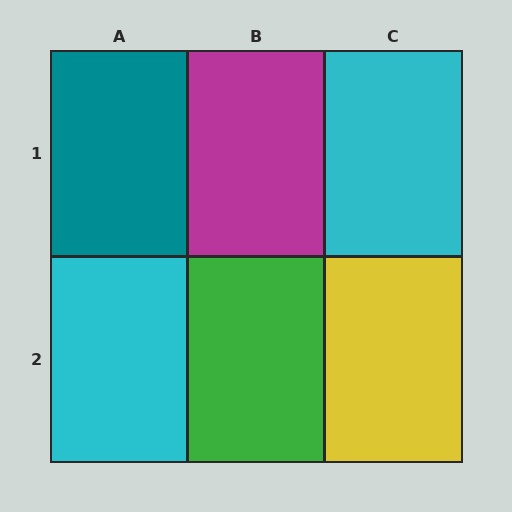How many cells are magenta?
1 cell is magenta.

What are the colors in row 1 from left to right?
Teal, magenta, cyan.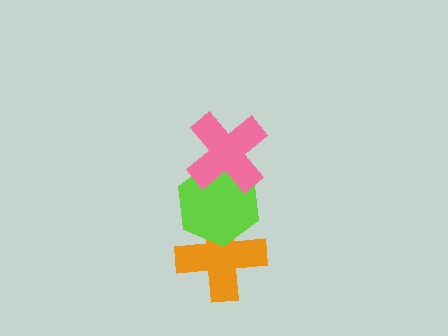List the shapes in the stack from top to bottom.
From top to bottom: the pink cross, the lime hexagon, the orange cross.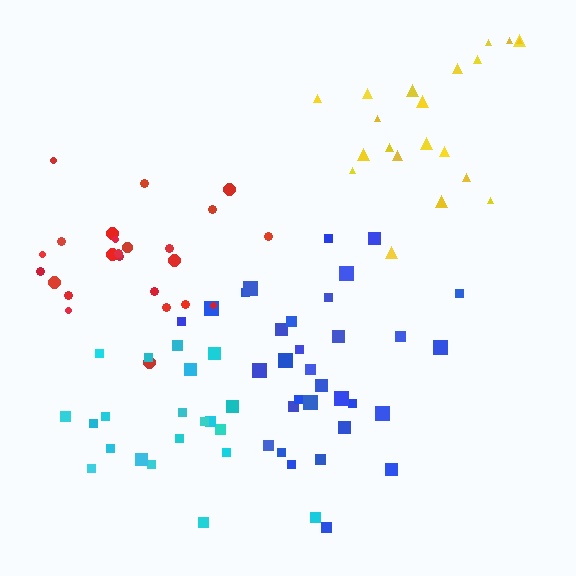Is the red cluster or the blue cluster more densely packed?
Red.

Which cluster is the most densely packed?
Red.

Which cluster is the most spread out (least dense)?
Yellow.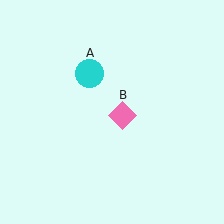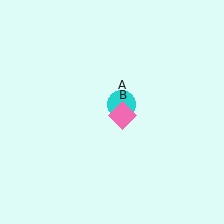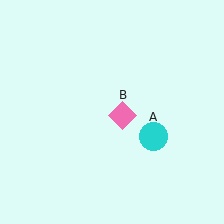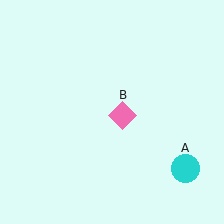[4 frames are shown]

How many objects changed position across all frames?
1 object changed position: cyan circle (object A).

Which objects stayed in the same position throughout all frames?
Pink diamond (object B) remained stationary.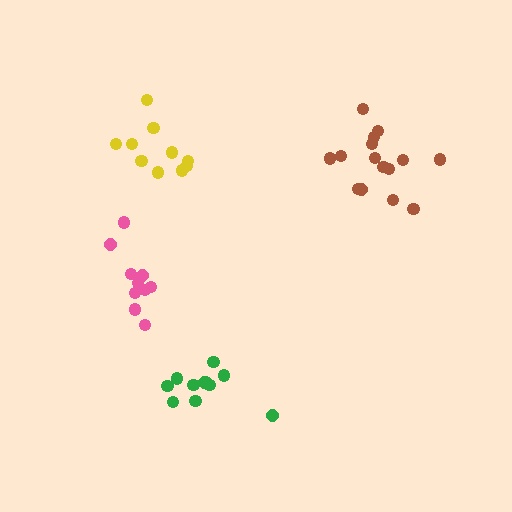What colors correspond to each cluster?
The clusters are colored: green, yellow, pink, brown.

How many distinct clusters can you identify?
There are 4 distinct clusters.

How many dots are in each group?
Group 1: 12 dots, Group 2: 10 dots, Group 3: 10 dots, Group 4: 15 dots (47 total).